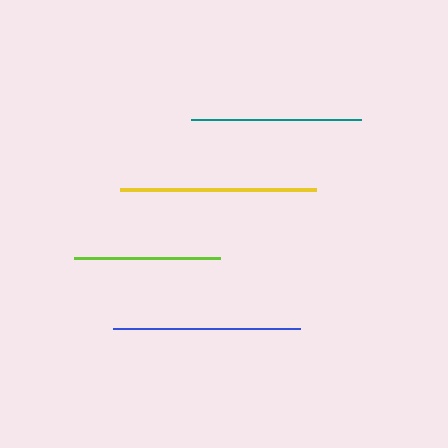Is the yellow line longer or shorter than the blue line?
The yellow line is longer than the blue line.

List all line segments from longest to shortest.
From longest to shortest: yellow, blue, teal, lime.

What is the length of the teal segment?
The teal segment is approximately 170 pixels long.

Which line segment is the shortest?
The lime line is the shortest at approximately 147 pixels.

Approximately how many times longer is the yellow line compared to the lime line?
The yellow line is approximately 1.3 times the length of the lime line.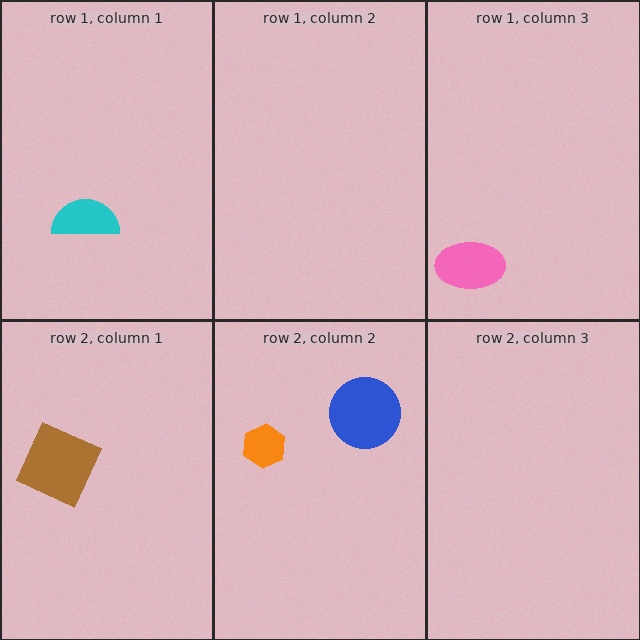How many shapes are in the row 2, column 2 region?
2.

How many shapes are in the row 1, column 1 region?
1.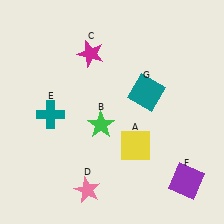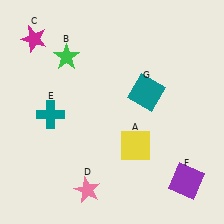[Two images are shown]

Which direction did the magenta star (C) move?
The magenta star (C) moved left.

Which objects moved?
The objects that moved are: the green star (B), the magenta star (C).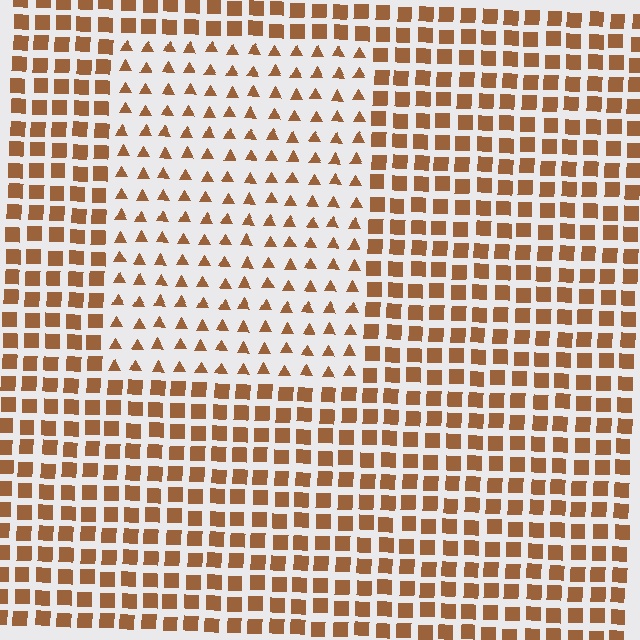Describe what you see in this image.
The image is filled with small brown elements arranged in a uniform grid. A rectangle-shaped region contains triangles, while the surrounding area contains squares. The boundary is defined purely by the change in element shape.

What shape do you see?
I see a rectangle.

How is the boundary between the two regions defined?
The boundary is defined by a change in element shape: triangles inside vs. squares outside. All elements share the same color and spacing.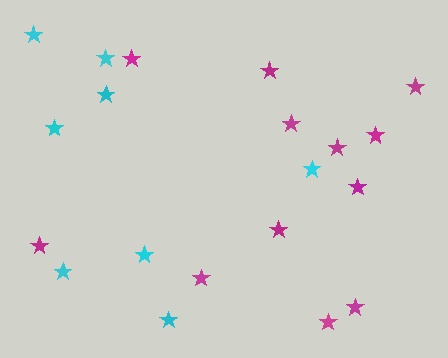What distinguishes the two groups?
There are 2 groups: one group of cyan stars (8) and one group of magenta stars (12).